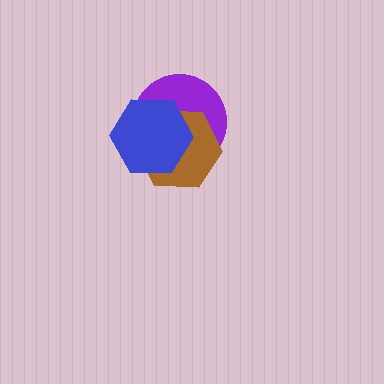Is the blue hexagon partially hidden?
No, no other shape covers it.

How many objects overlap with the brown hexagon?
2 objects overlap with the brown hexagon.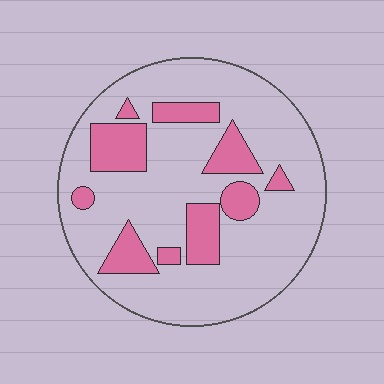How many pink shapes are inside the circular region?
10.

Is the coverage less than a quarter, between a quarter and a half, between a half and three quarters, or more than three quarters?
Less than a quarter.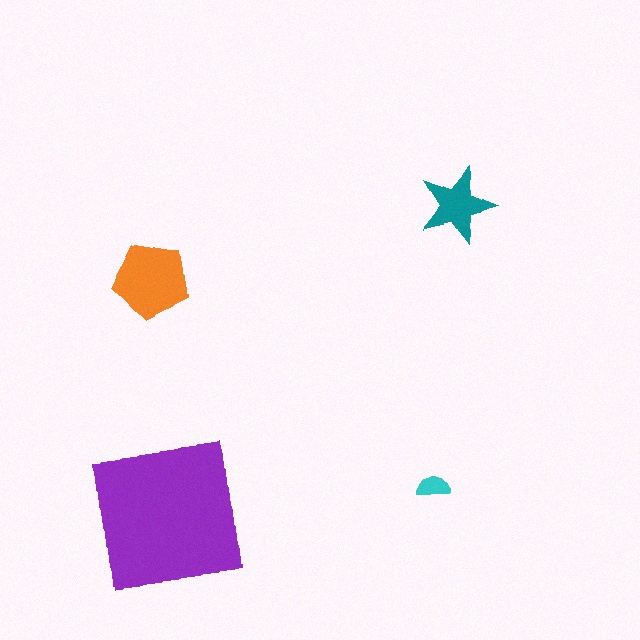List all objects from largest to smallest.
The purple square, the orange pentagon, the teal star, the cyan semicircle.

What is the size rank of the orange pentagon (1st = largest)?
2nd.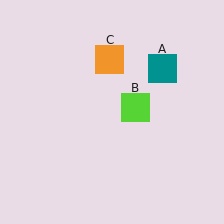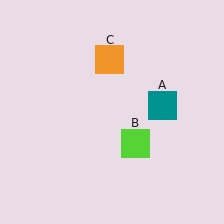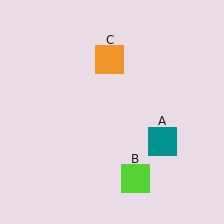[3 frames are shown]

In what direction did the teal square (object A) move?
The teal square (object A) moved down.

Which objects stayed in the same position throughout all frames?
Orange square (object C) remained stationary.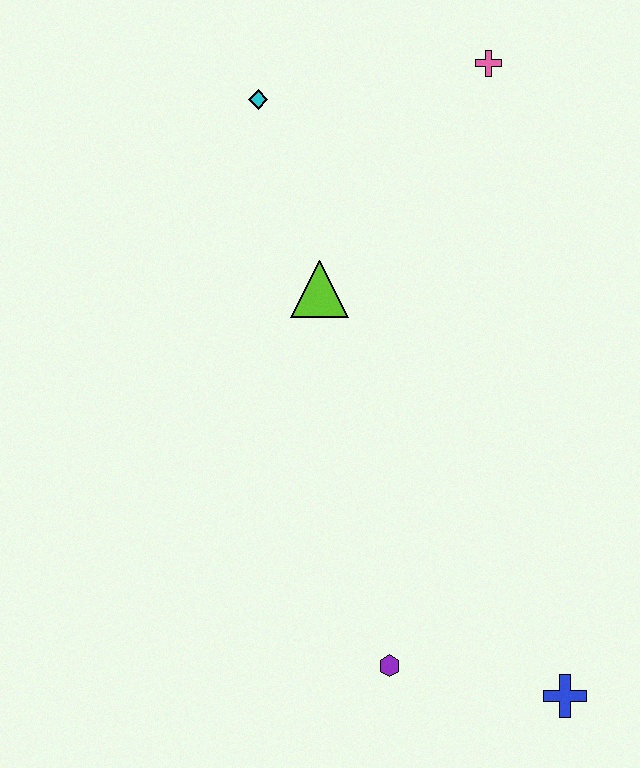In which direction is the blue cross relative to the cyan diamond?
The blue cross is below the cyan diamond.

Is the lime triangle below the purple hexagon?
No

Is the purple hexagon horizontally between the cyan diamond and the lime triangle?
No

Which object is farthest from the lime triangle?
The blue cross is farthest from the lime triangle.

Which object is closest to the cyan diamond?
The lime triangle is closest to the cyan diamond.